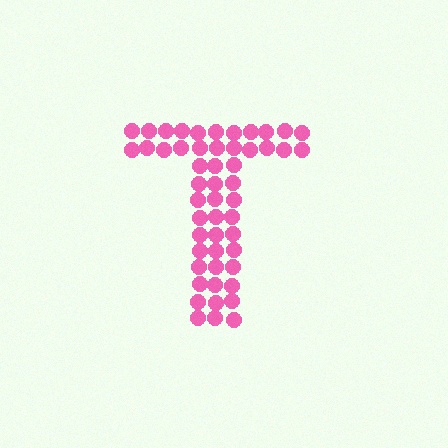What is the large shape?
The large shape is the letter T.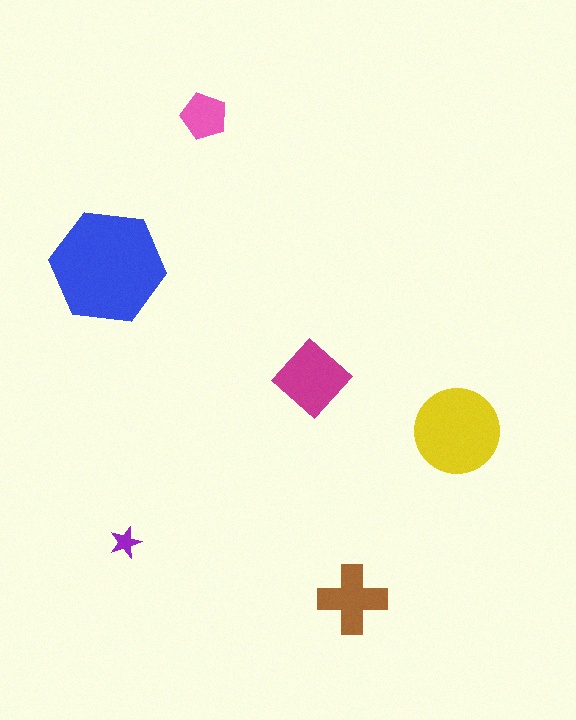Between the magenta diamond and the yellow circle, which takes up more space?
The yellow circle.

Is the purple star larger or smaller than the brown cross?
Smaller.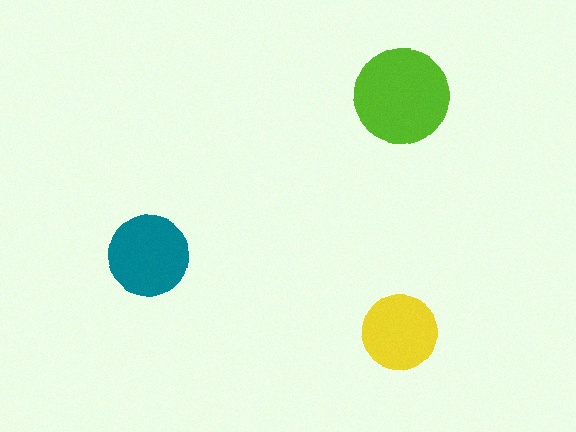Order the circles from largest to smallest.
the lime one, the teal one, the yellow one.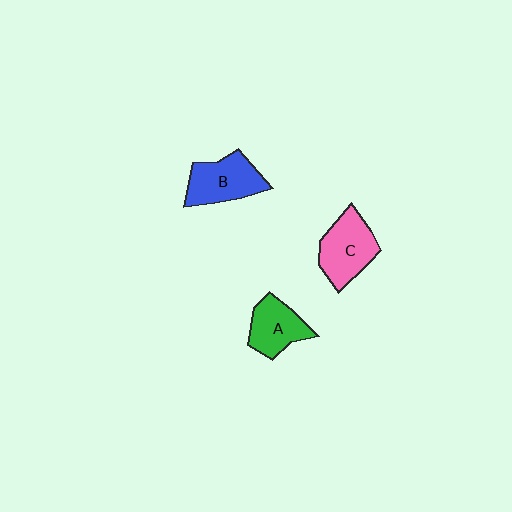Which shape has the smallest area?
Shape A (green).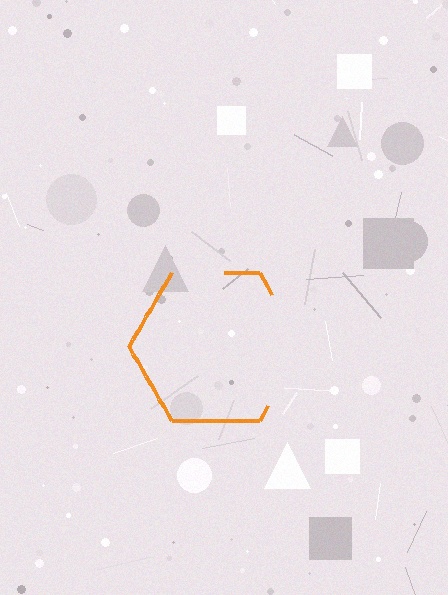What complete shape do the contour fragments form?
The contour fragments form a hexagon.